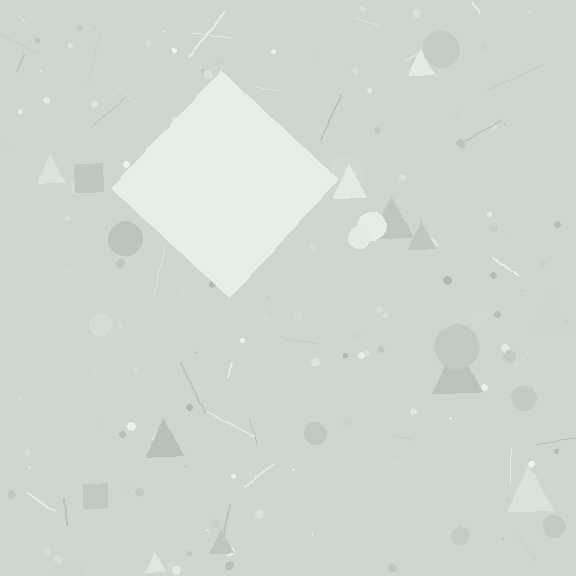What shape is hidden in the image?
A diamond is hidden in the image.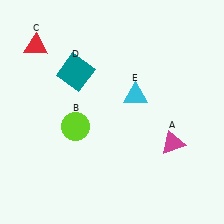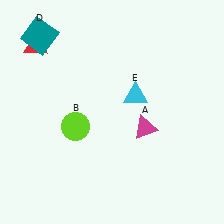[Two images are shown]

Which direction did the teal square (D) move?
The teal square (D) moved up.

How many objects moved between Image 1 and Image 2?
2 objects moved between the two images.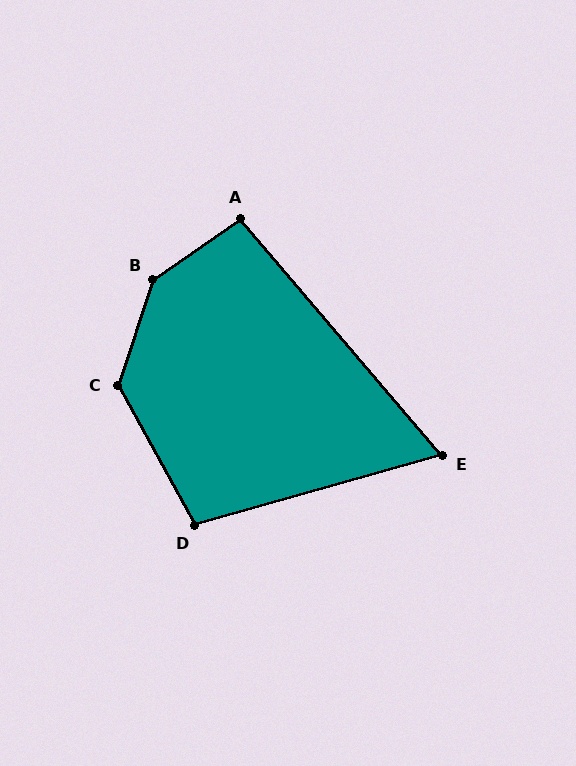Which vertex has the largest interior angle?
B, at approximately 143 degrees.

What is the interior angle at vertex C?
Approximately 133 degrees (obtuse).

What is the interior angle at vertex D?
Approximately 103 degrees (obtuse).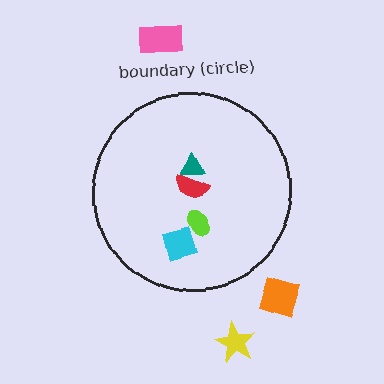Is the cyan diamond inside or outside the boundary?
Inside.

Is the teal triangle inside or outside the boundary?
Inside.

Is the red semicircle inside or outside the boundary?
Inside.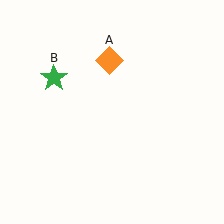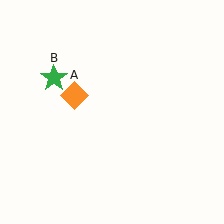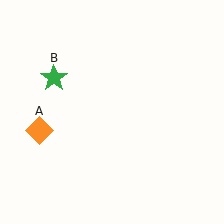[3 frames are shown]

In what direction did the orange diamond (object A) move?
The orange diamond (object A) moved down and to the left.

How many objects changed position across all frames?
1 object changed position: orange diamond (object A).